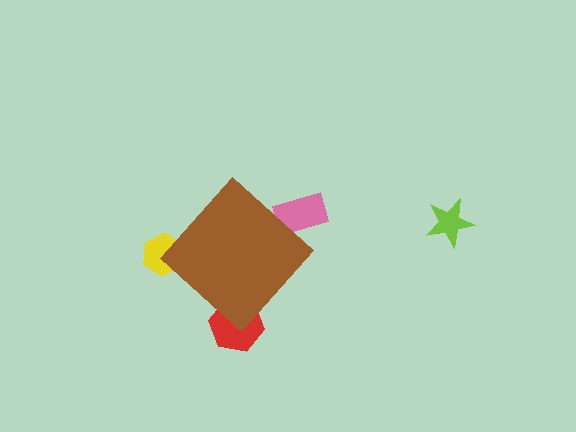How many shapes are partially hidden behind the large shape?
3 shapes are partially hidden.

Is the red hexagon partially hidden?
Yes, the red hexagon is partially hidden behind the brown diamond.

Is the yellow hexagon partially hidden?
Yes, the yellow hexagon is partially hidden behind the brown diamond.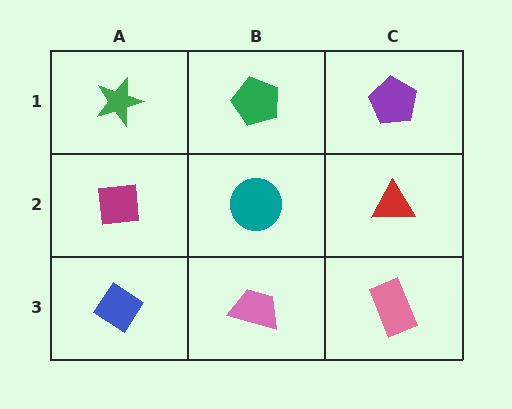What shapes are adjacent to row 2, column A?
A green star (row 1, column A), a blue diamond (row 3, column A), a teal circle (row 2, column B).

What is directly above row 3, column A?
A magenta square.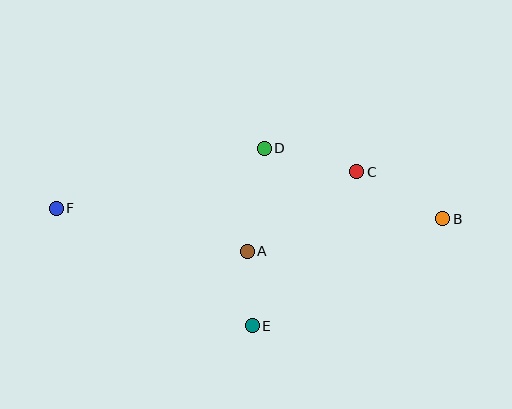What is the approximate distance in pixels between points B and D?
The distance between B and D is approximately 192 pixels.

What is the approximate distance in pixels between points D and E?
The distance between D and E is approximately 178 pixels.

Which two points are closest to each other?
Points A and E are closest to each other.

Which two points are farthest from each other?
Points B and F are farthest from each other.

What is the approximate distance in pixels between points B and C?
The distance between B and C is approximately 98 pixels.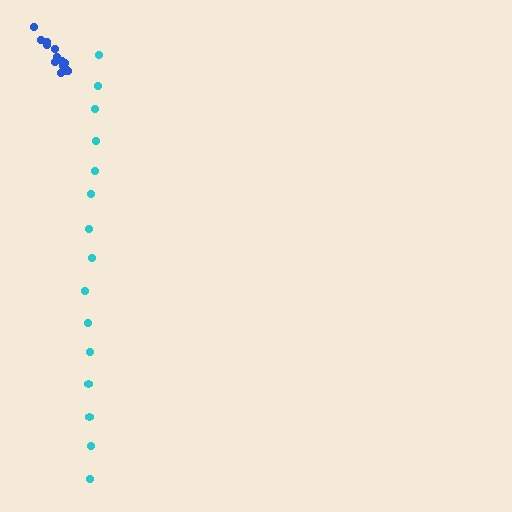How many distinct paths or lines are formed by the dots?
There are 2 distinct paths.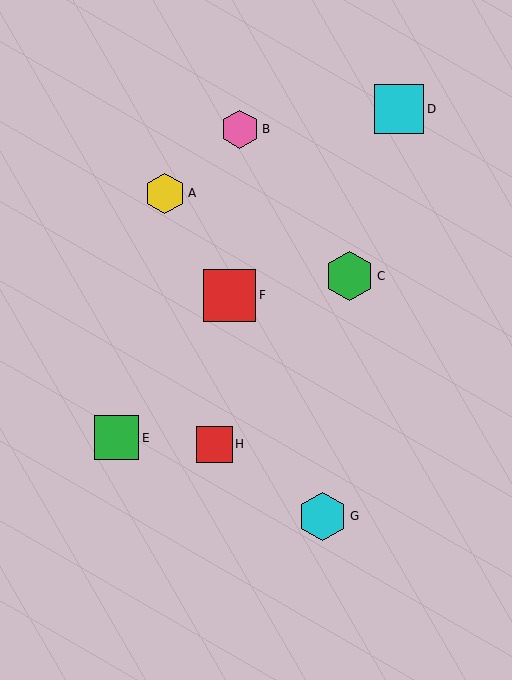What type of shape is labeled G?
Shape G is a cyan hexagon.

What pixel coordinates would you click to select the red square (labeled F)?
Click at (230, 295) to select the red square F.